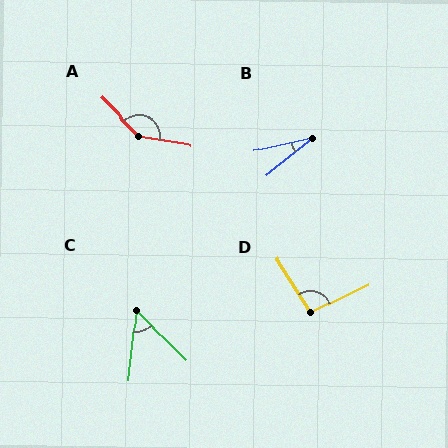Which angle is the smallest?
B, at approximately 26 degrees.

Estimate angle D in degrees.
Approximately 96 degrees.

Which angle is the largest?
A, at approximately 144 degrees.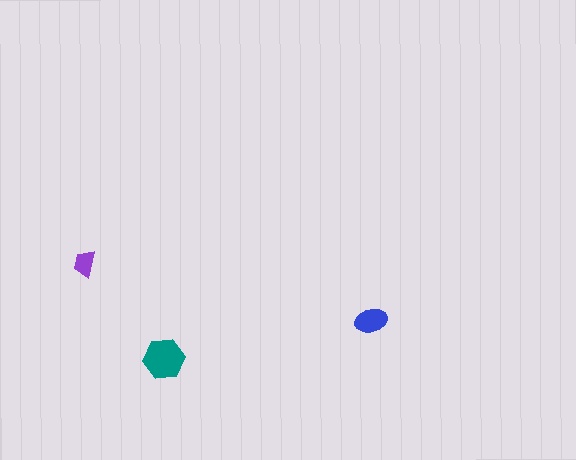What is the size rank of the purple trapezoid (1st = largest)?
3rd.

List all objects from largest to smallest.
The teal hexagon, the blue ellipse, the purple trapezoid.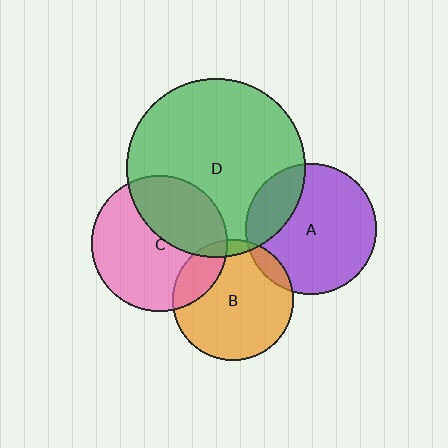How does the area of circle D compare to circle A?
Approximately 1.9 times.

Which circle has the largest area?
Circle D (green).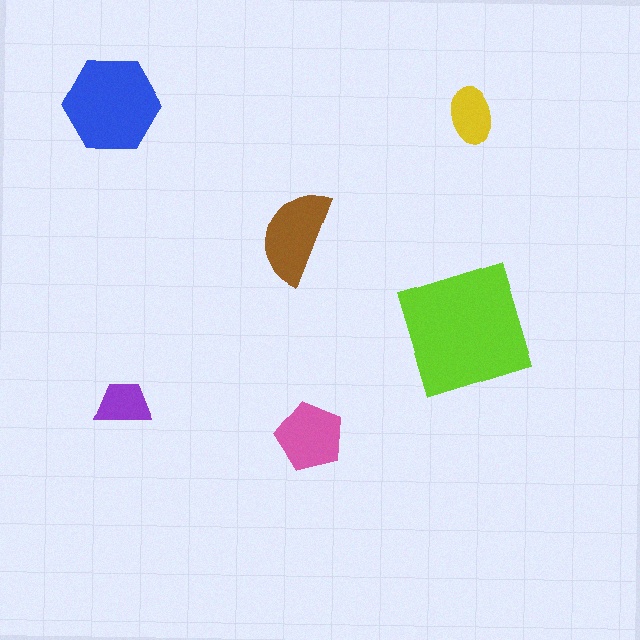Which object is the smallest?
The purple trapezoid.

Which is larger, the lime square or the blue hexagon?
The lime square.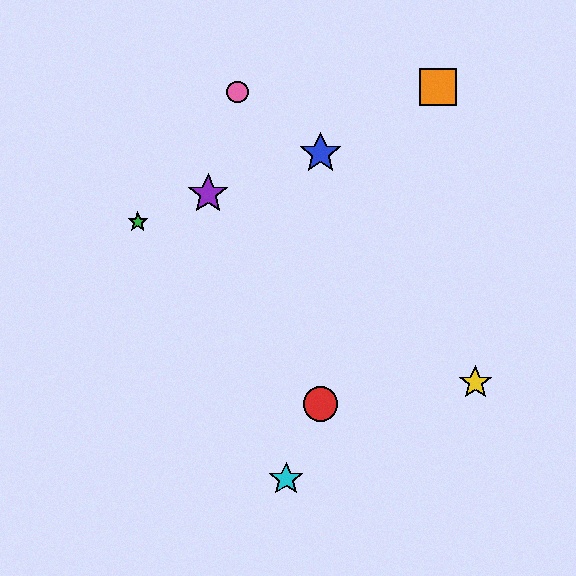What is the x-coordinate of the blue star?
The blue star is at x≈321.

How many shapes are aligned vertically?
2 shapes (the red circle, the blue star) are aligned vertically.